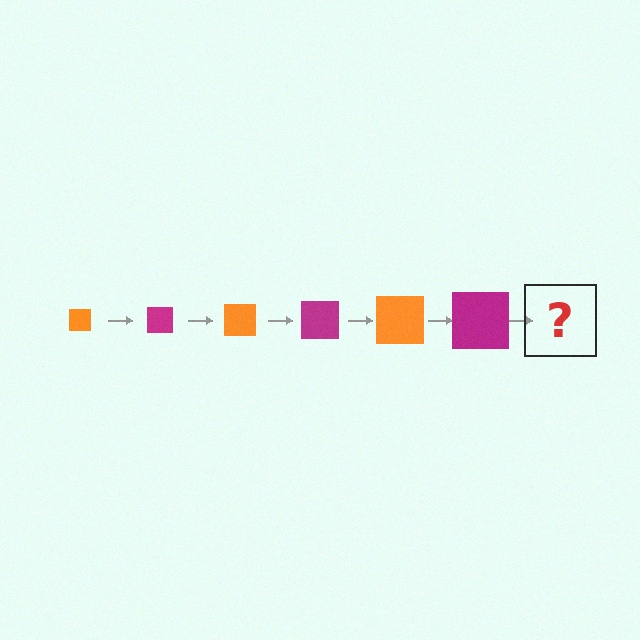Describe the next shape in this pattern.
It should be an orange square, larger than the previous one.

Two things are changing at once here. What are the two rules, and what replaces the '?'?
The two rules are that the square grows larger each step and the color cycles through orange and magenta. The '?' should be an orange square, larger than the previous one.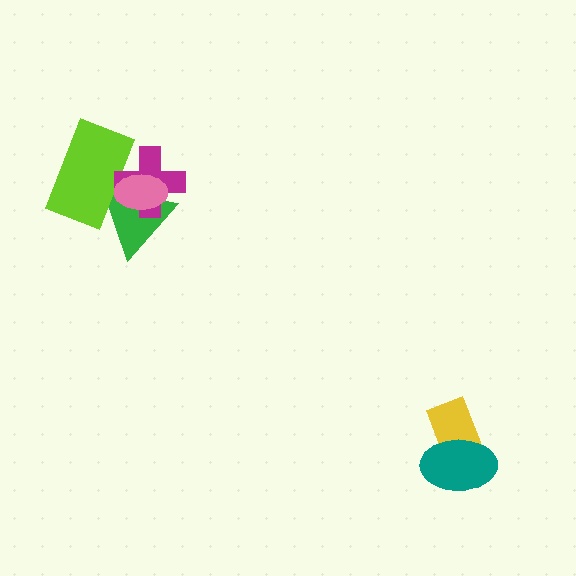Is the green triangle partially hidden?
Yes, it is partially covered by another shape.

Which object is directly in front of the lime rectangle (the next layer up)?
The magenta cross is directly in front of the lime rectangle.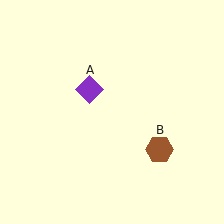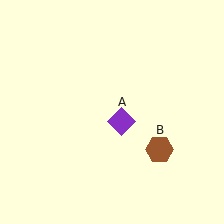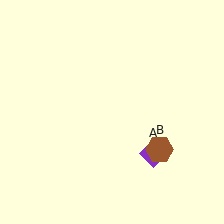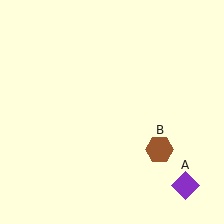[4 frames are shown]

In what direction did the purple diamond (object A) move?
The purple diamond (object A) moved down and to the right.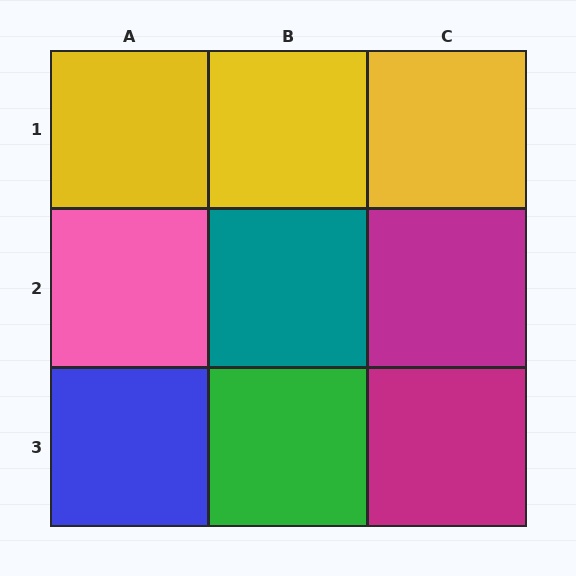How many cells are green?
1 cell is green.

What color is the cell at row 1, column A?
Yellow.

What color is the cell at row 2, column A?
Pink.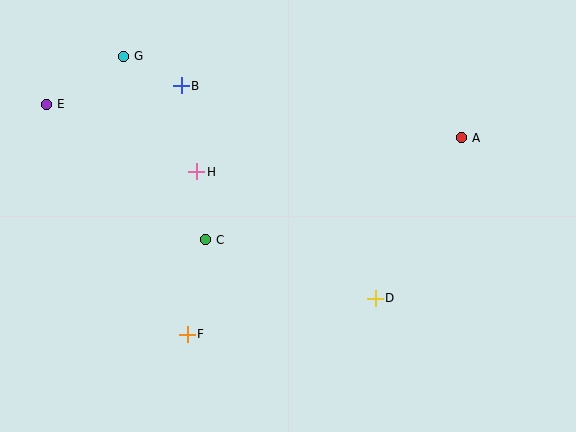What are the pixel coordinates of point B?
Point B is at (181, 86).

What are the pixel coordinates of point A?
Point A is at (462, 138).